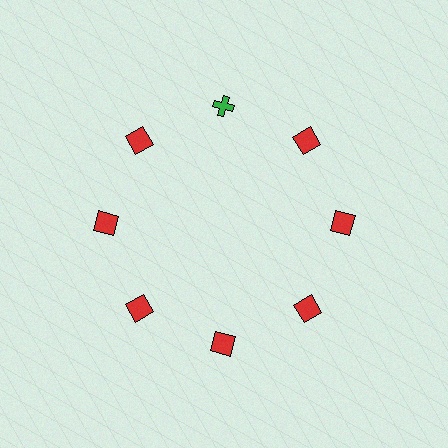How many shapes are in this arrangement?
There are 8 shapes arranged in a ring pattern.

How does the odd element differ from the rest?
It differs in both color (green instead of red) and shape (cross instead of square).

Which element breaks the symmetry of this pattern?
The green cross at roughly the 12 o'clock position breaks the symmetry. All other shapes are red squares.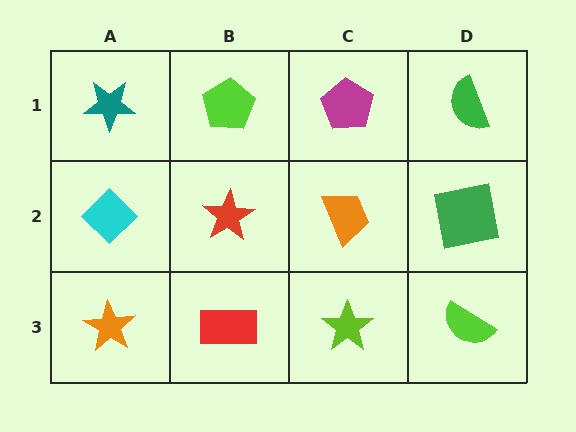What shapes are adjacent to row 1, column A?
A cyan diamond (row 2, column A), a lime pentagon (row 1, column B).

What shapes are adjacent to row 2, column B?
A lime pentagon (row 1, column B), a red rectangle (row 3, column B), a cyan diamond (row 2, column A), an orange trapezoid (row 2, column C).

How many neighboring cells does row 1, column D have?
2.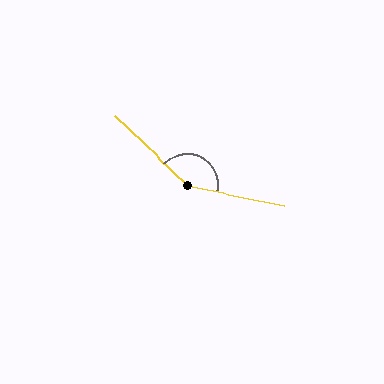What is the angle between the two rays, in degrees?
Approximately 148 degrees.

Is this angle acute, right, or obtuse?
It is obtuse.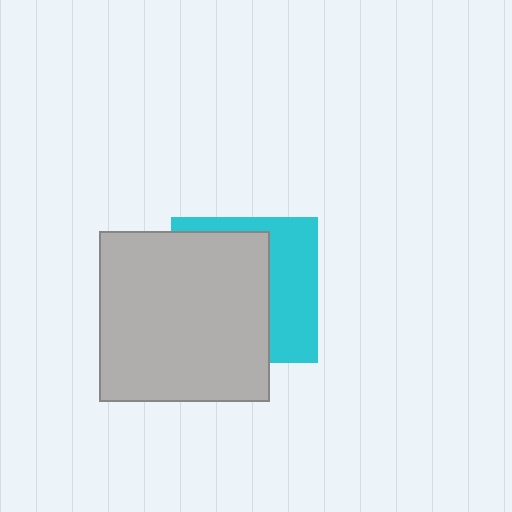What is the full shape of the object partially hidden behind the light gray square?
The partially hidden object is a cyan square.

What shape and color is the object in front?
The object in front is a light gray square.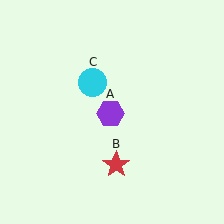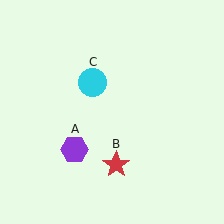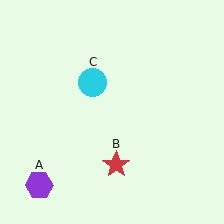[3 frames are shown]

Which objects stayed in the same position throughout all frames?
Red star (object B) and cyan circle (object C) remained stationary.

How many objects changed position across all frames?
1 object changed position: purple hexagon (object A).